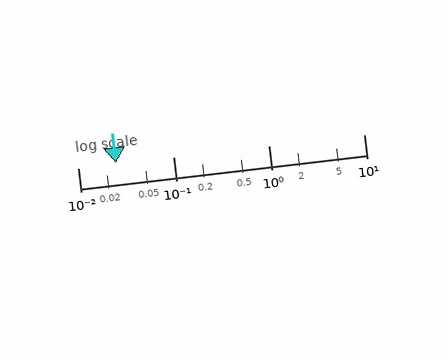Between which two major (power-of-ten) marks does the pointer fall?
The pointer is between 0.01 and 0.1.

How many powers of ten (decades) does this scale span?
The scale spans 3 decades, from 0.01 to 10.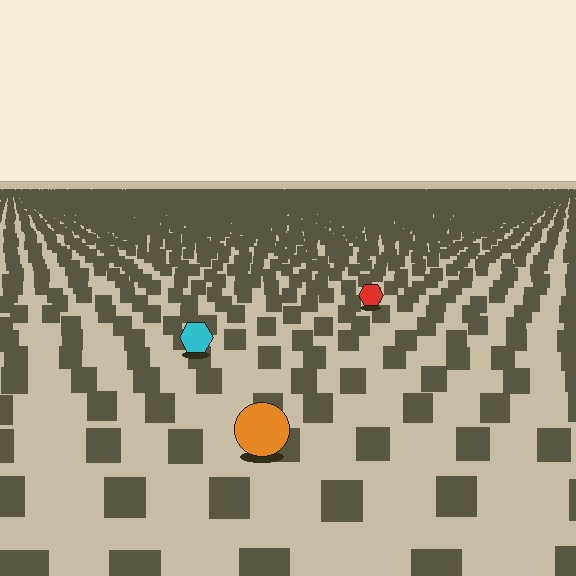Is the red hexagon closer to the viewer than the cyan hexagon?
No. The cyan hexagon is closer — you can tell from the texture gradient: the ground texture is coarser near it.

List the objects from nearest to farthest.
From nearest to farthest: the orange circle, the cyan hexagon, the red hexagon.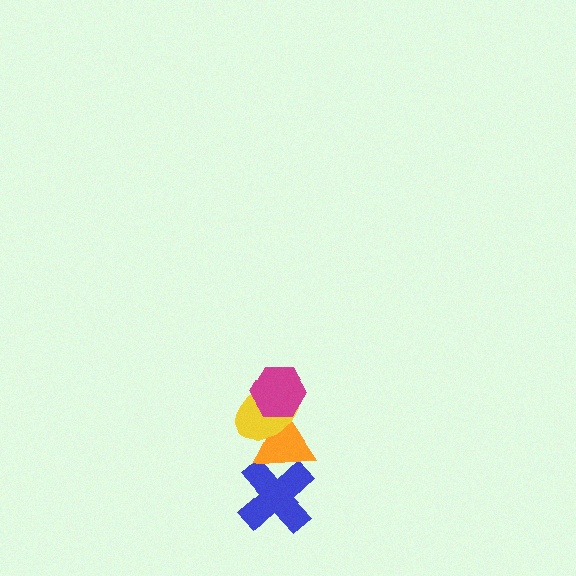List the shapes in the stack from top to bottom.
From top to bottom: the magenta hexagon, the yellow ellipse, the orange triangle, the blue cross.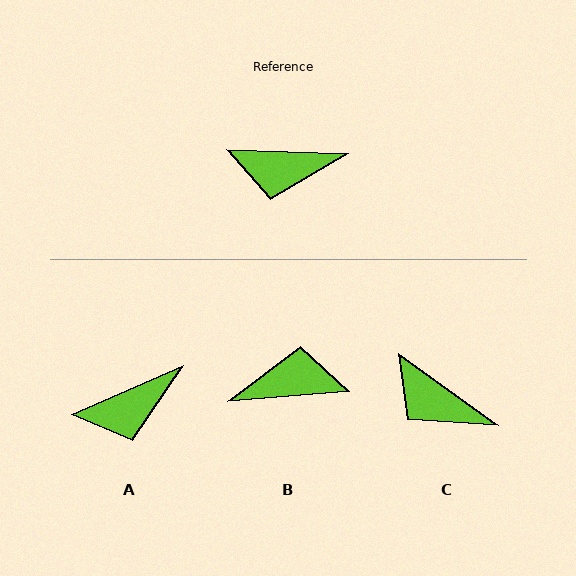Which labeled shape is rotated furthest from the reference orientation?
B, about 174 degrees away.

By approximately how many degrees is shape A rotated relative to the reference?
Approximately 25 degrees counter-clockwise.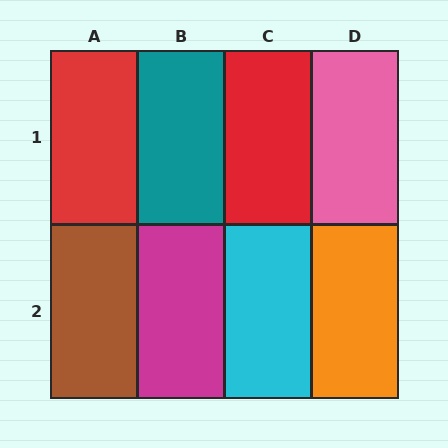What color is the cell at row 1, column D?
Pink.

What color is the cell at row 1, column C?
Red.